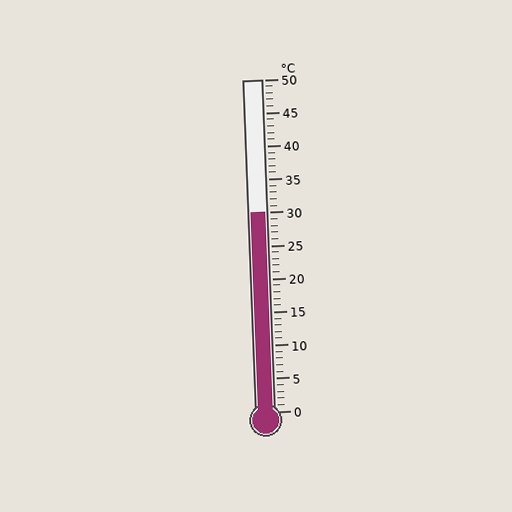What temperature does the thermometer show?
The thermometer shows approximately 30°C.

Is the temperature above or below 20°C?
The temperature is above 20°C.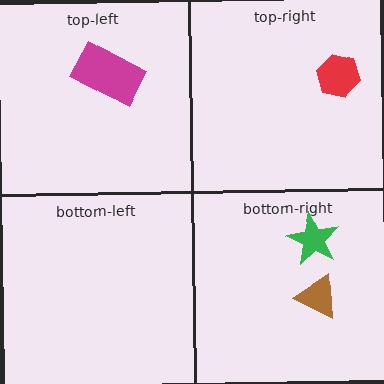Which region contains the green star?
The bottom-right region.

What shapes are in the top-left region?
The magenta rectangle.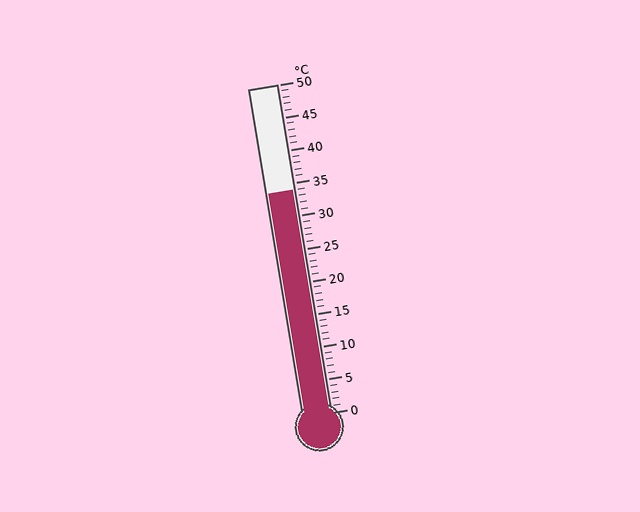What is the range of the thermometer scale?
The thermometer scale ranges from 0°C to 50°C.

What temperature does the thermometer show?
The thermometer shows approximately 34°C.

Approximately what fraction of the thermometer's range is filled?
The thermometer is filled to approximately 70% of its range.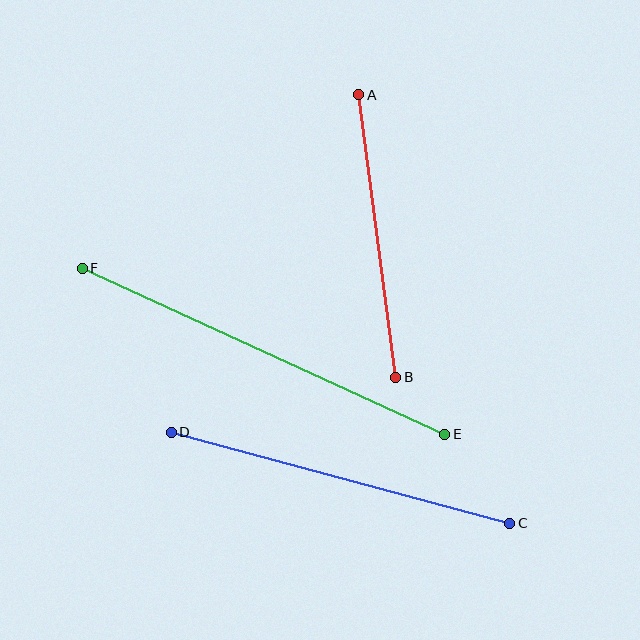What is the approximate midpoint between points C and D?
The midpoint is at approximately (341, 478) pixels.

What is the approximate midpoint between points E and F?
The midpoint is at approximately (263, 351) pixels.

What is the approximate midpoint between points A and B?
The midpoint is at approximately (377, 236) pixels.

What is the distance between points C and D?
The distance is approximately 350 pixels.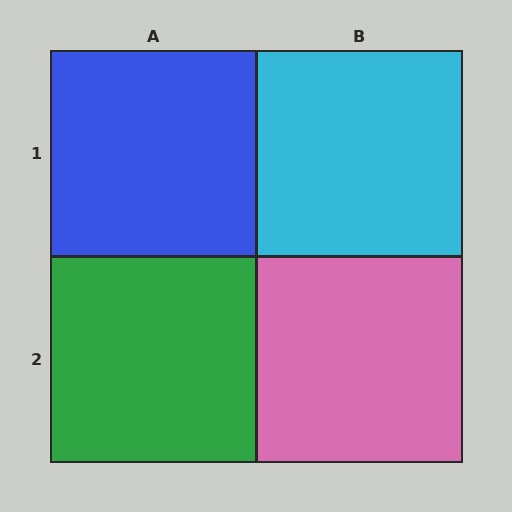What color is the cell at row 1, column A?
Blue.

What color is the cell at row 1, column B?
Cyan.